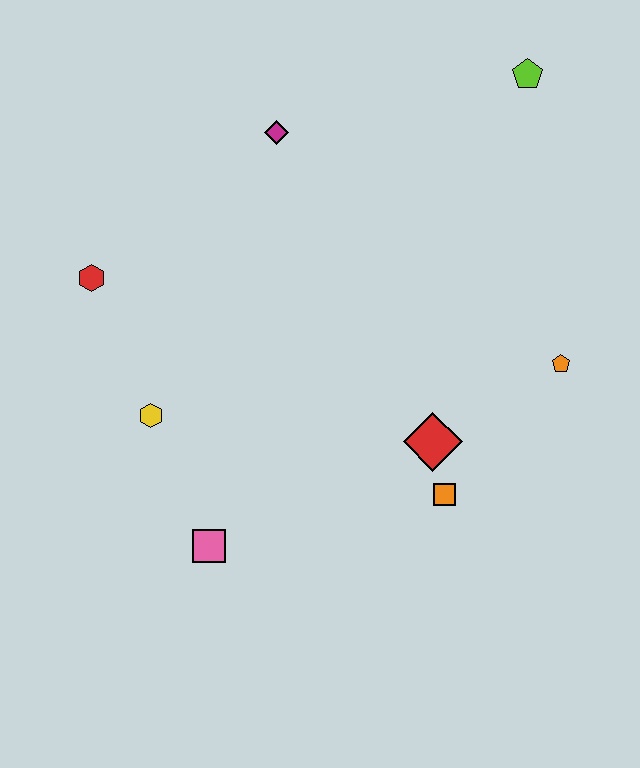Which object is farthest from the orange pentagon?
The red hexagon is farthest from the orange pentagon.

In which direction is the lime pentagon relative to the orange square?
The lime pentagon is above the orange square.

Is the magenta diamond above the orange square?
Yes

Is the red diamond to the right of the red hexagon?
Yes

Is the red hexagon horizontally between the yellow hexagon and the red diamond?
No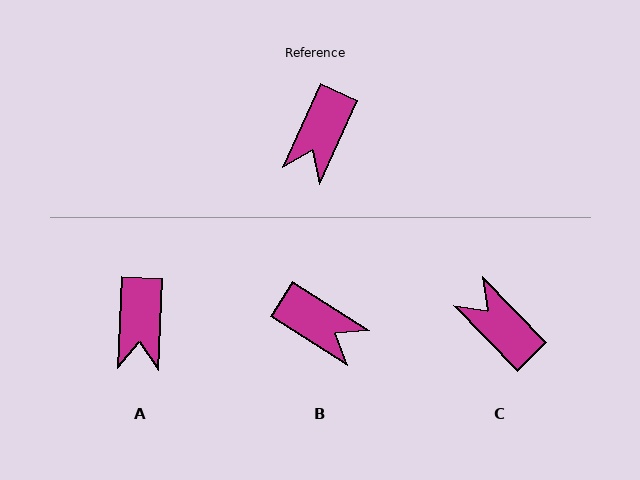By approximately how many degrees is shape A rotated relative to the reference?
Approximately 22 degrees counter-clockwise.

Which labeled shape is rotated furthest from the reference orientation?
C, about 111 degrees away.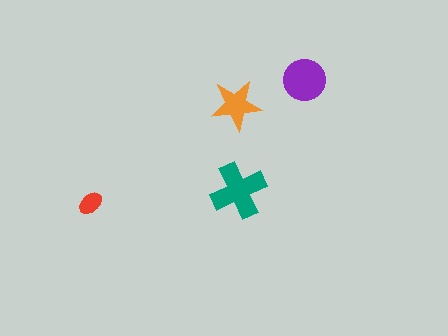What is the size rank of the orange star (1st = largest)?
3rd.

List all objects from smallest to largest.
The red ellipse, the orange star, the purple circle, the teal cross.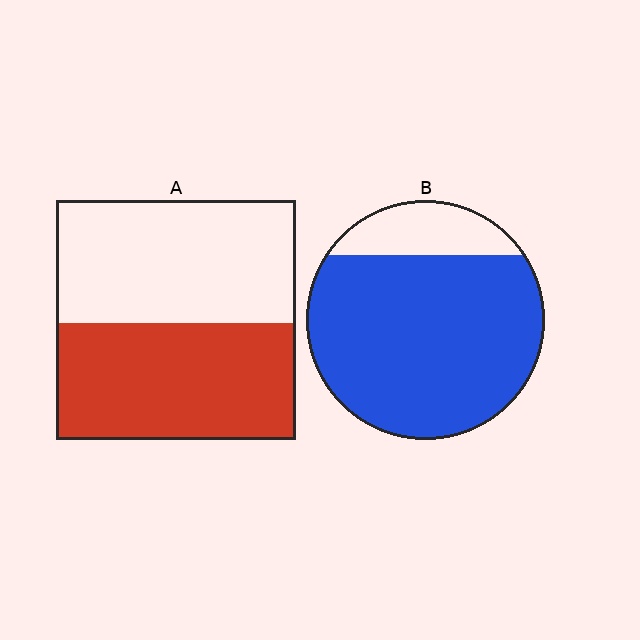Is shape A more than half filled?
Roughly half.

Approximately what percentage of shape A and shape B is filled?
A is approximately 50% and B is approximately 85%.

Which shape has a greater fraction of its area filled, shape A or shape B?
Shape B.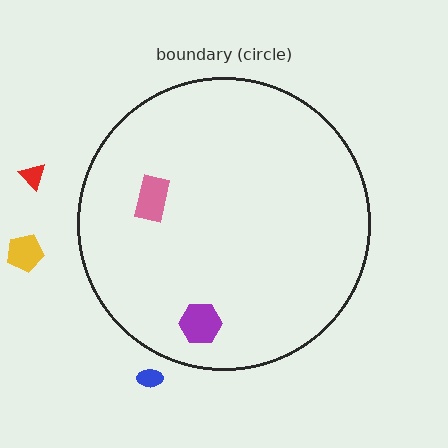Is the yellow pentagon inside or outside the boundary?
Outside.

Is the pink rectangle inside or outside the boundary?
Inside.